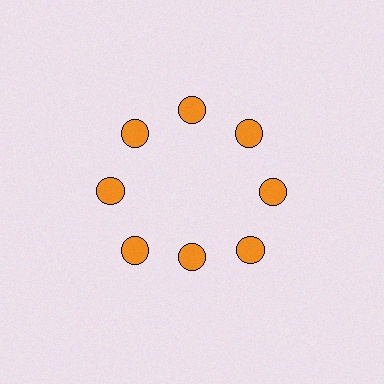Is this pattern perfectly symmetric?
No. The 8 orange circles are arranged in a ring, but one element near the 6 o'clock position is pulled inward toward the center, breaking the 8-fold rotational symmetry.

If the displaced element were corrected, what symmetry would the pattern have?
It would have 8-fold rotational symmetry — the pattern would map onto itself every 45 degrees.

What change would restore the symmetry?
The symmetry would be restored by moving it outward, back onto the ring so that all 8 circles sit at equal angles and equal distance from the center.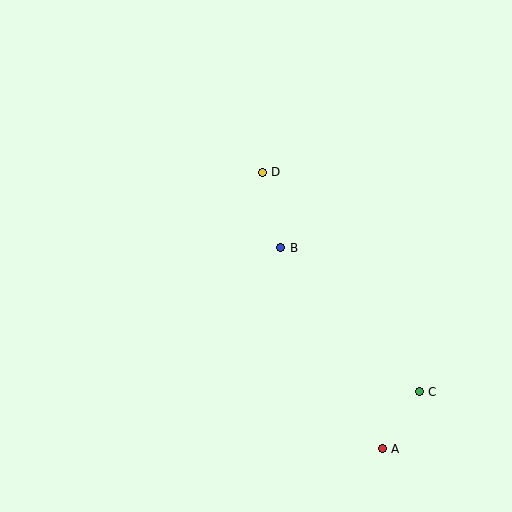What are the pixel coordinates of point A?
Point A is at (382, 449).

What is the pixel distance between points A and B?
The distance between A and B is 225 pixels.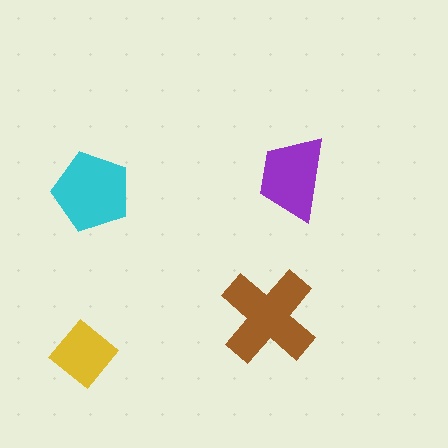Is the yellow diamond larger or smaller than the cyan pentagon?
Smaller.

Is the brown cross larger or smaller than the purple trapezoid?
Larger.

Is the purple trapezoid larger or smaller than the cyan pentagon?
Smaller.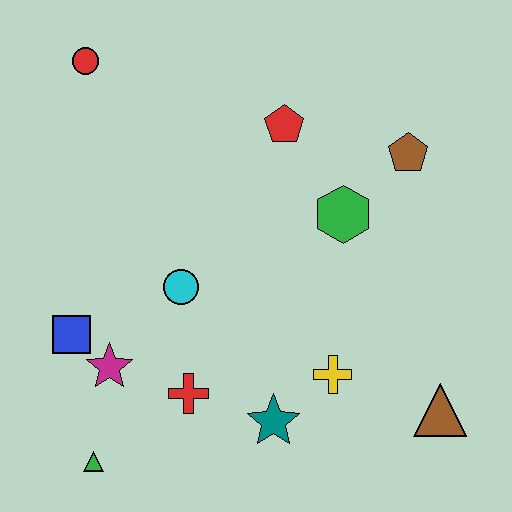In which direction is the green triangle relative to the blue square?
The green triangle is below the blue square.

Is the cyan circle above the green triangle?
Yes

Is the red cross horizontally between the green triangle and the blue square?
No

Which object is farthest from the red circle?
The brown triangle is farthest from the red circle.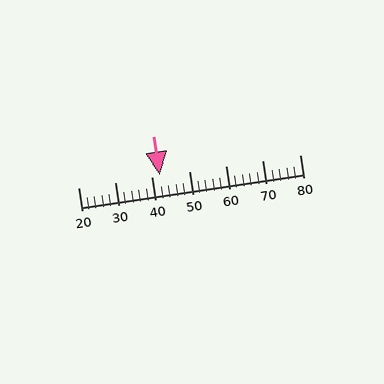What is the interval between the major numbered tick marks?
The major tick marks are spaced 10 units apart.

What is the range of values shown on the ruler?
The ruler shows values from 20 to 80.